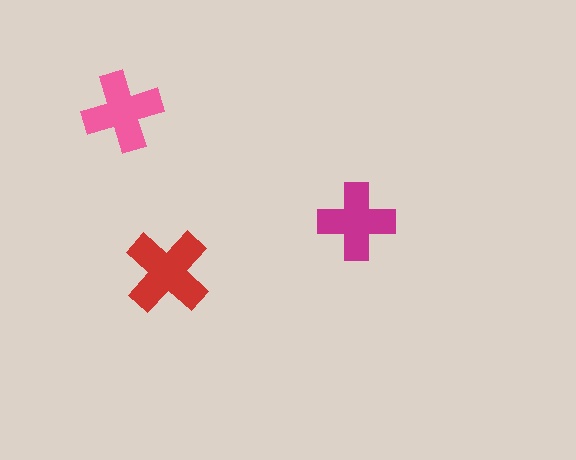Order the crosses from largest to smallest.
the red one, the pink one, the magenta one.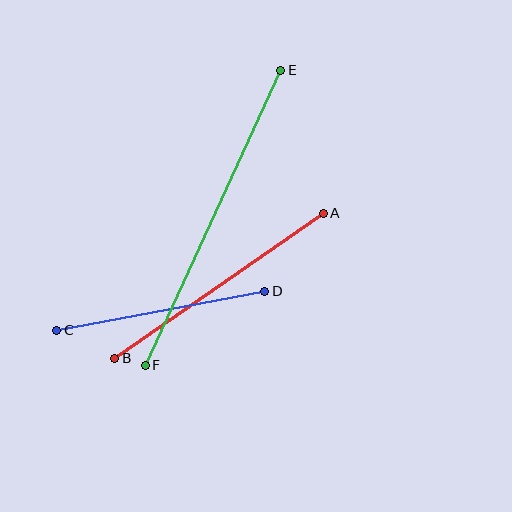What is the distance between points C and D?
The distance is approximately 212 pixels.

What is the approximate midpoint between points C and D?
The midpoint is at approximately (161, 311) pixels.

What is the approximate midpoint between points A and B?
The midpoint is at approximately (219, 286) pixels.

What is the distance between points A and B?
The distance is approximately 254 pixels.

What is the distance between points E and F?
The distance is approximately 325 pixels.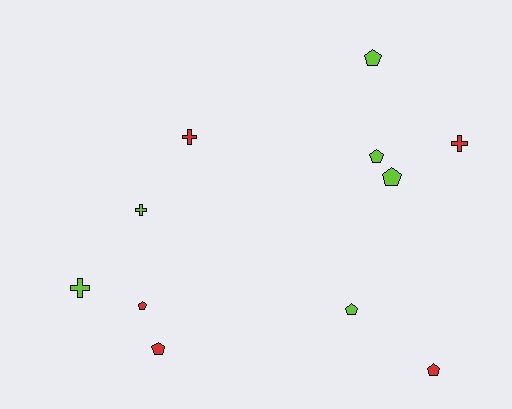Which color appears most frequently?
Lime, with 6 objects.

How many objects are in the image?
There are 11 objects.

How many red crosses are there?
There are 2 red crosses.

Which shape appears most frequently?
Pentagon, with 7 objects.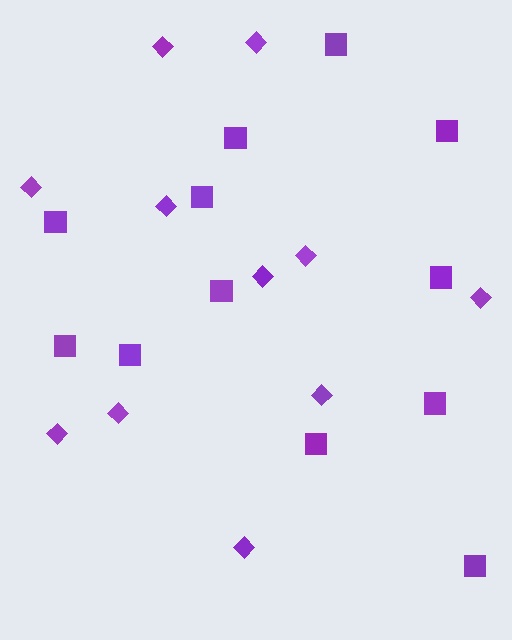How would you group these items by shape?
There are 2 groups: one group of diamonds (11) and one group of squares (12).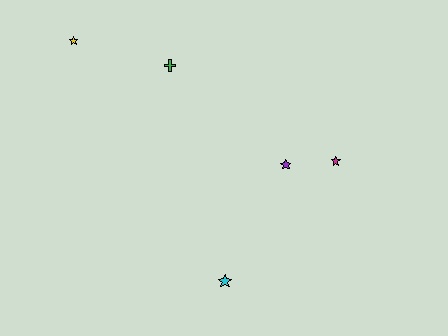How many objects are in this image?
There are 5 objects.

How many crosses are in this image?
There is 1 cross.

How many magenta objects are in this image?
There is 1 magenta object.